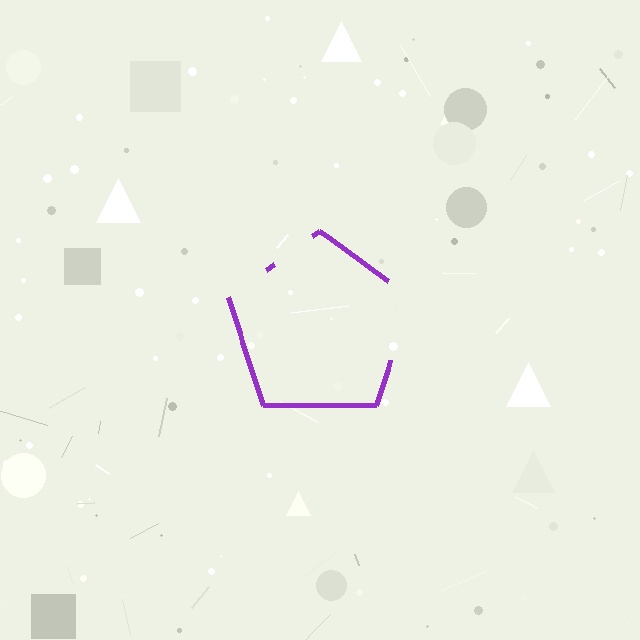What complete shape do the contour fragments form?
The contour fragments form a pentagon.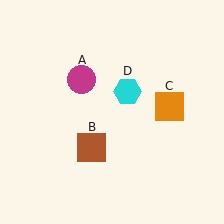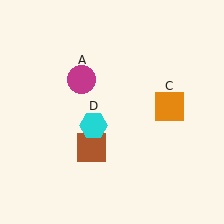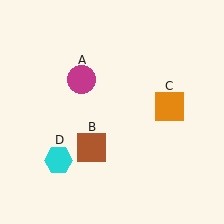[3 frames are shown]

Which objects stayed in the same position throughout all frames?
Magenta circle (object A) and brown square (object B) and orange square (object C) remained stationary.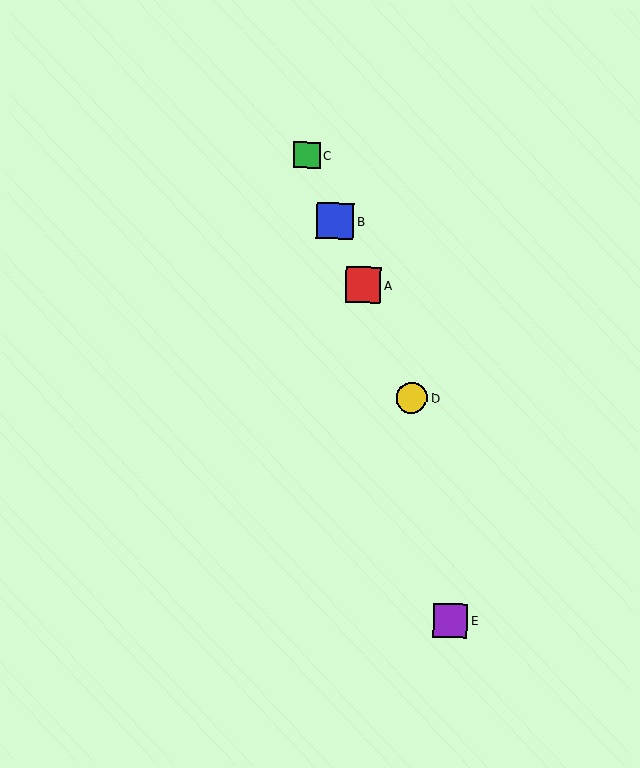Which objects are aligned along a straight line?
Objects A, B, C, D are aligned along a straight line.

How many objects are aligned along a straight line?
4 objects (A, B, C, D) are aligned along a straight line.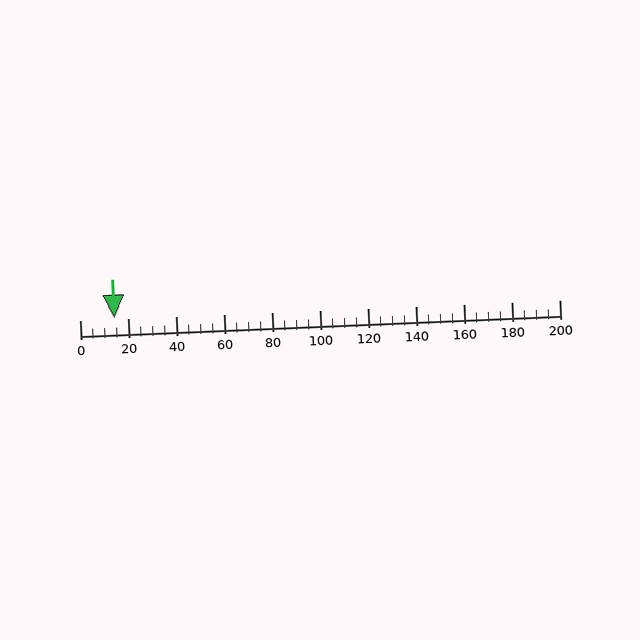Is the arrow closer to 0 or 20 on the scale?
The arrow is closer to 20.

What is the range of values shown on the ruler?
The ruler shows values from 0 to 200.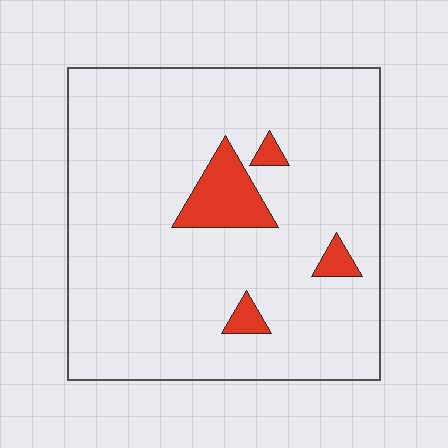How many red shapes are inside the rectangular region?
4.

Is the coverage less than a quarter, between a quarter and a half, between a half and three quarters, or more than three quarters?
Less than a quarter.